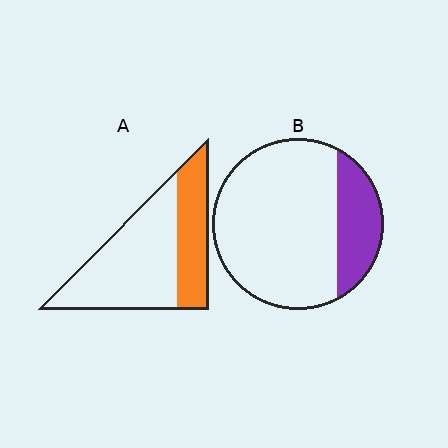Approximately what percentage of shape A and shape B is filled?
A is approximately 35% and B is approximately 20%.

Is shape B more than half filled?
No.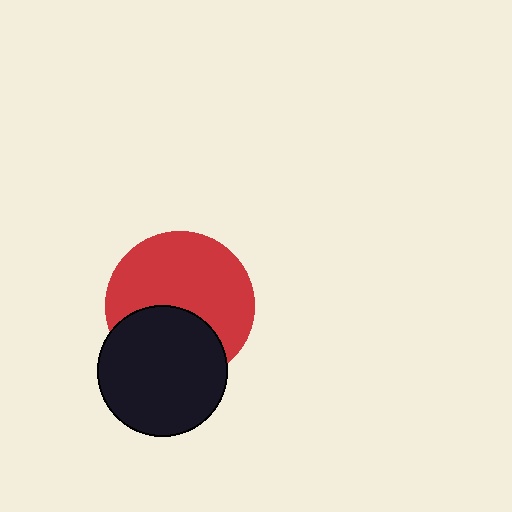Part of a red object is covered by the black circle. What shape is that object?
It is a circle.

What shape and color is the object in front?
The object in front is a black circle.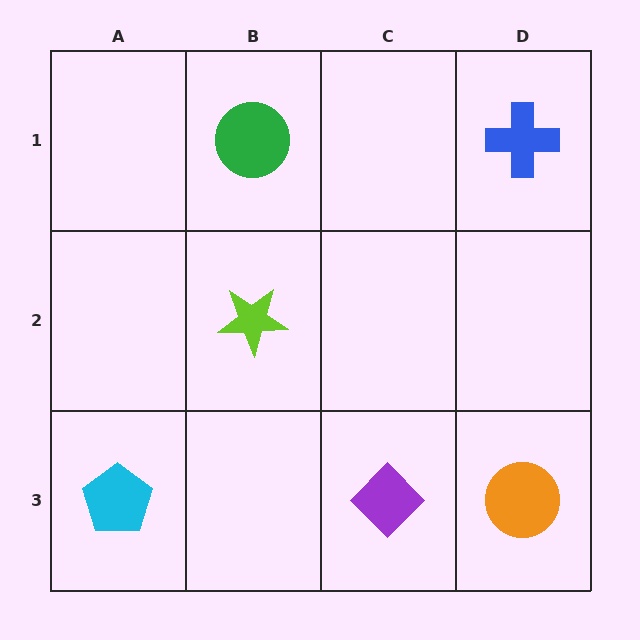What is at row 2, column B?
A lime star.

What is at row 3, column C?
A purple diamond.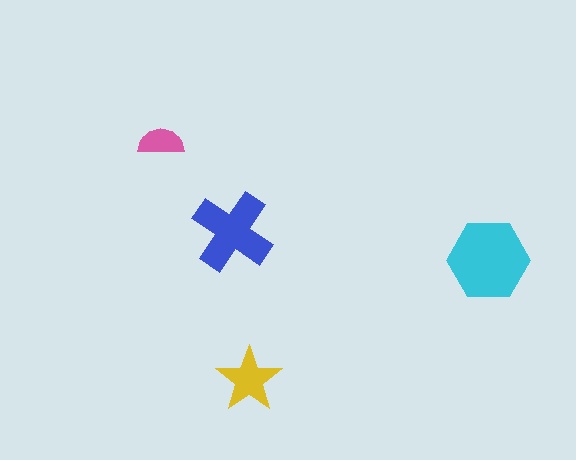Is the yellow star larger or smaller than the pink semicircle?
Larger.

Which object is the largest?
The cyan hexagon.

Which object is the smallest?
The pink semicircle.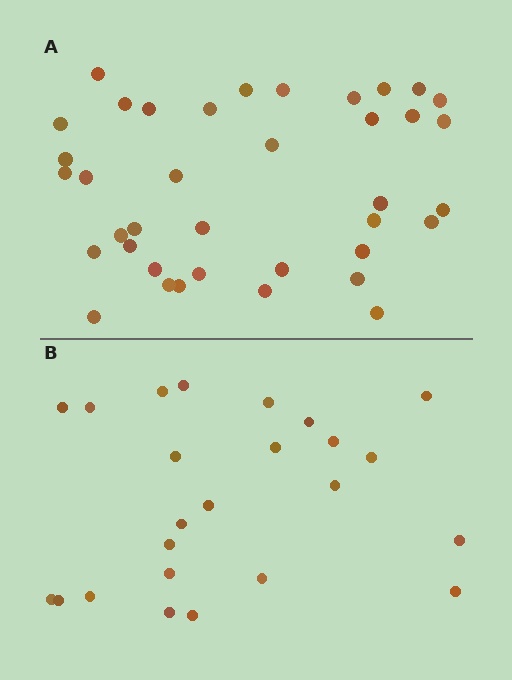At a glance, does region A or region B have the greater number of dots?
Region A (the top region) has more dots.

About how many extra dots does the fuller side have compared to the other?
Region A has approximately 15 more dots than region B.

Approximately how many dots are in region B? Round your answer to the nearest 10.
About 20 dots. (The exact count is 24, which rounds to 20.)